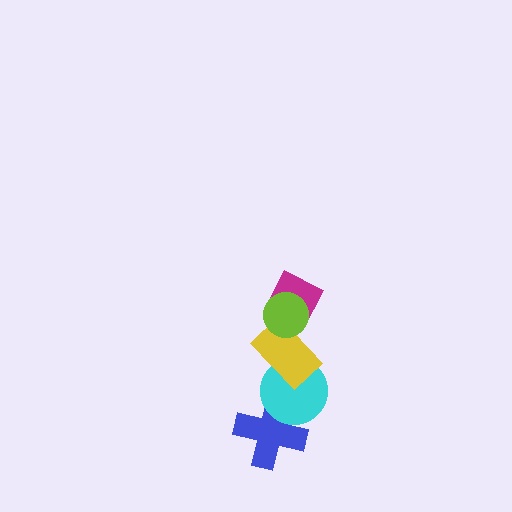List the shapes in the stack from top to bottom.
From top to bottom: the lime circle, the magenta diamond, the yellow rectangle, the cyan circle, the blue cross.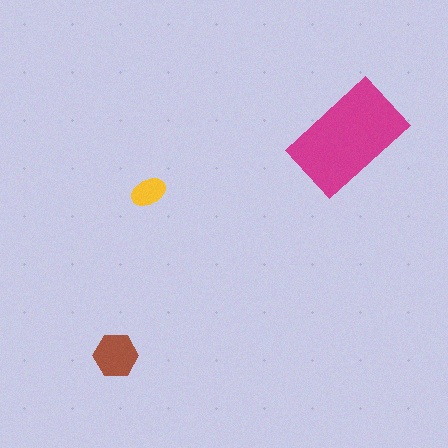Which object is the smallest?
The yellow ellipse.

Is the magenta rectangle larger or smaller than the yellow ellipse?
Larger.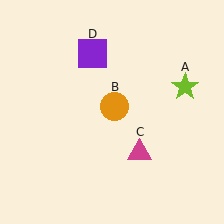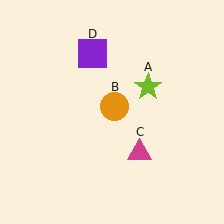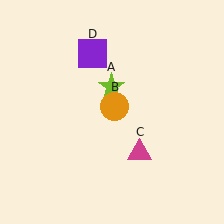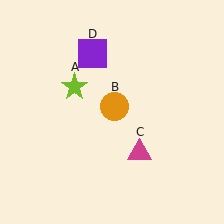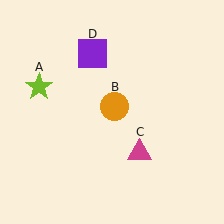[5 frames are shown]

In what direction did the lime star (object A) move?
The lime star (object A) moved left.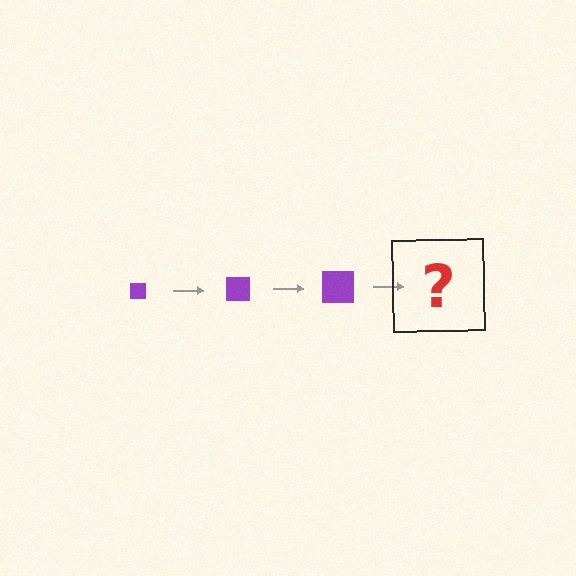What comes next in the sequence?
The next element should be a purple square, larger than the previous one.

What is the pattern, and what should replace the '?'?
The pattern is that the square gets progressively larger each step. The '?' should be a purple square, larger than the previous one.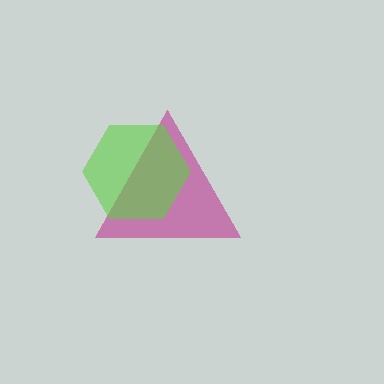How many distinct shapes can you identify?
There are 2 distinct shapes: a magenta triangle, a lime hexagon.